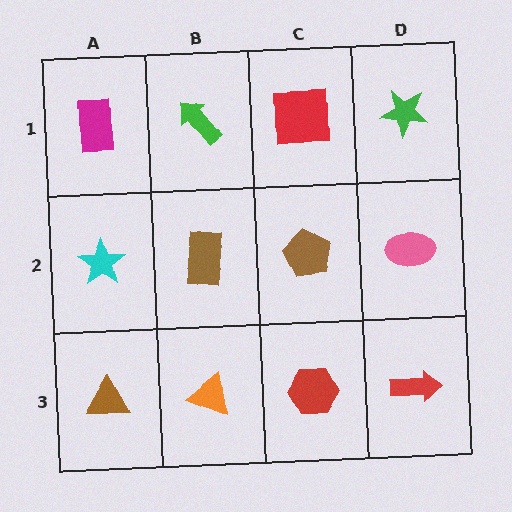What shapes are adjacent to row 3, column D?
A pink ellipse (row 2, column D), a red hexagon (row 3, column C).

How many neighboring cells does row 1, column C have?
3.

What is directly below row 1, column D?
A pink ellipse.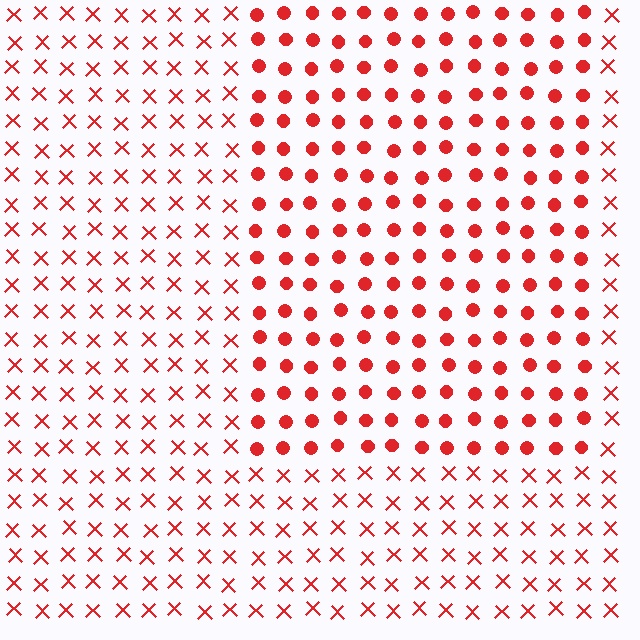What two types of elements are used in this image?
The image uses circles inside the rectangle region and X marks outside it.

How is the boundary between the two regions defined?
The boundary is defined by a change in element shape: circles inside vs. X marks outside. All elements share the same color and spacing.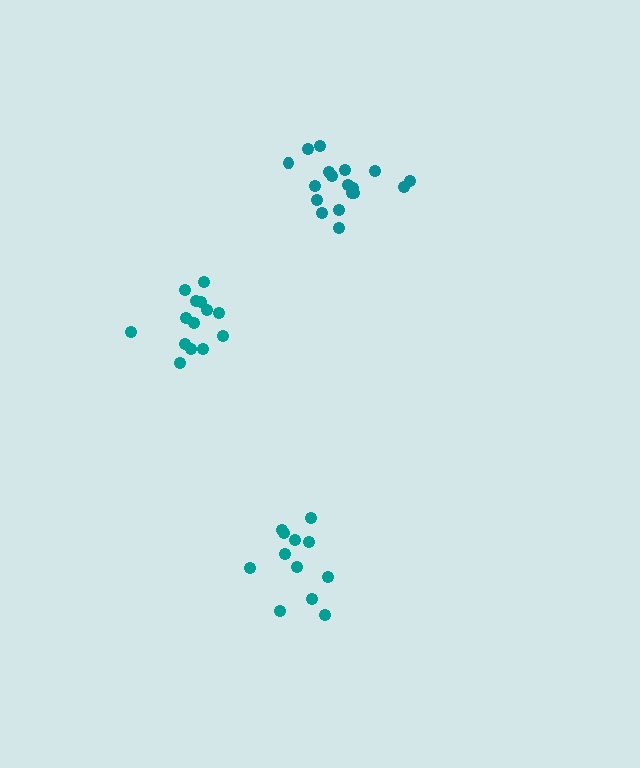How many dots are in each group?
Group 1: 18 dots, Group 2: 14 dots, Group 3: 12 dots (44 total).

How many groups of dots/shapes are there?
There are 3 groups.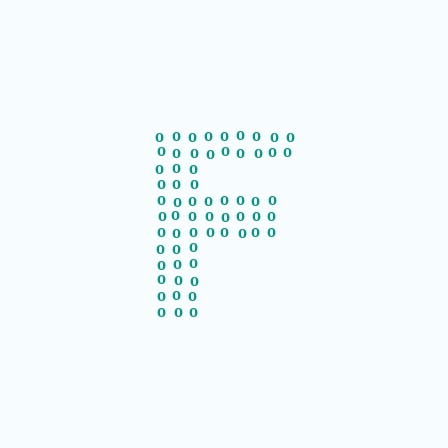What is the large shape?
The large shape is the letter F.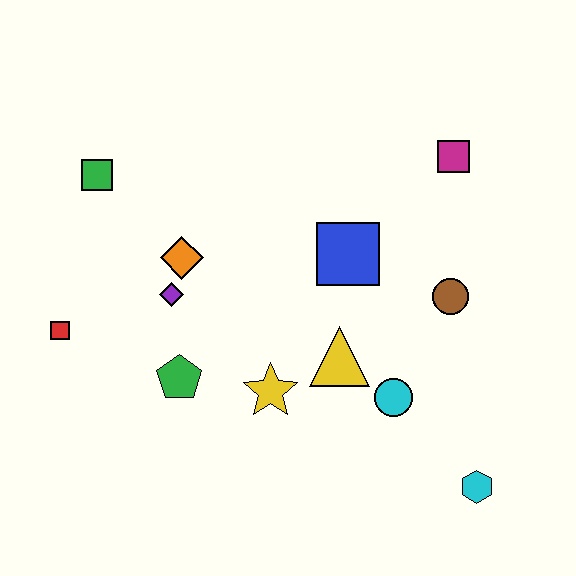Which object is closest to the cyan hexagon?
The cyan circle is closest to the cyan hexagon.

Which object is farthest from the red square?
The cyan hexagon is farthest from the red square.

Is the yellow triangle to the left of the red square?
No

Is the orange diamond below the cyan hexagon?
No